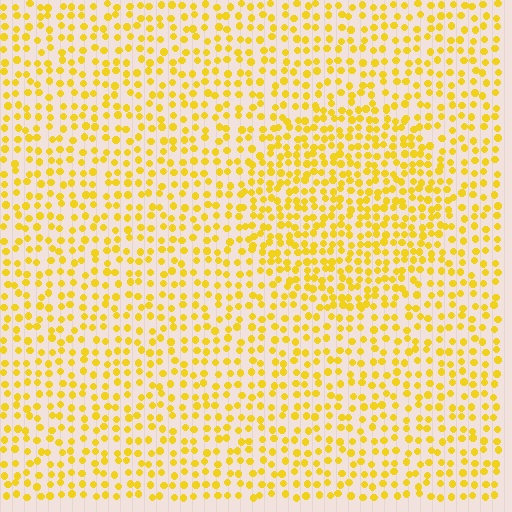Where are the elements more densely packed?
The elements are more densely packed inside the circle boundary.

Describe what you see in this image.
The image contains small yellow elements arranged at two different densities. A circle-shaped region is visible where the elements are more densely packed than the surrounding area.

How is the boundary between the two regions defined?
The boundary is defined by a change in element density (approximately 1.6x ratio). All elements are the same color, size, and shape.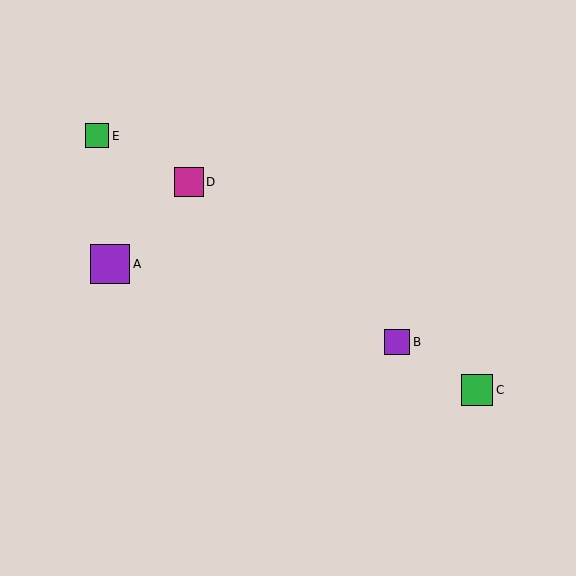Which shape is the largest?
The purple square (labeled A) is the largest.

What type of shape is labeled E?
Shape E is a green square.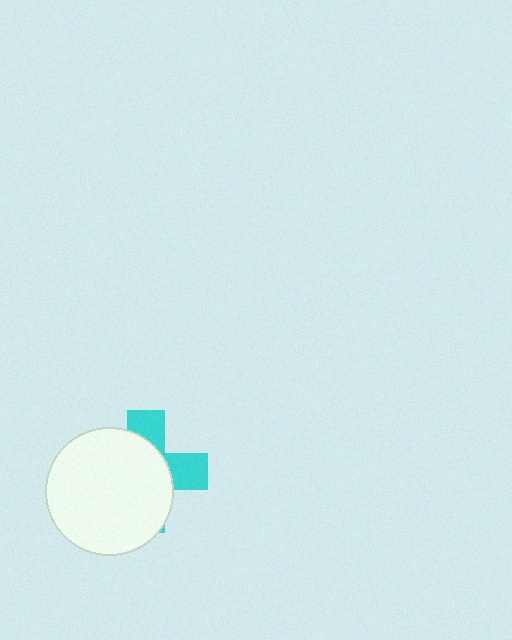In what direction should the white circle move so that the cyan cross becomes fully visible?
The white circle should move left. That is the shortest direction to clear the overlap and leave the cyan cross fully visible.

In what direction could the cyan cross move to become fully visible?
The cyan cross could move right. That would shift it out from behind the white circle entirely.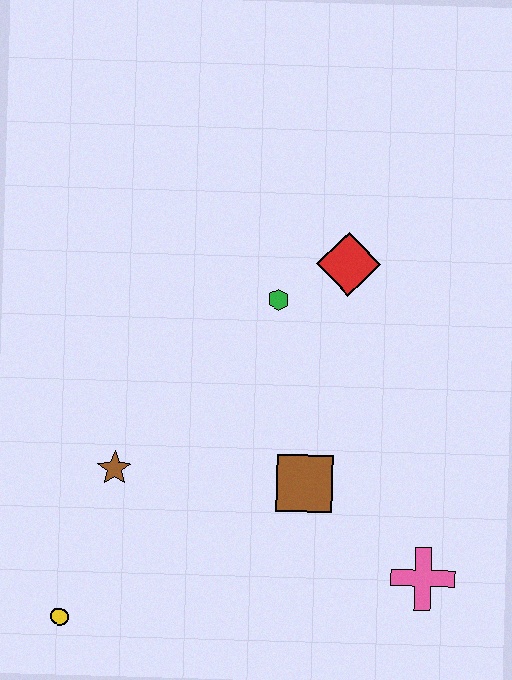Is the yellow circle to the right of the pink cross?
No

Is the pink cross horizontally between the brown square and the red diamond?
No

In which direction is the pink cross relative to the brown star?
The pink cross is to the right of the brown star.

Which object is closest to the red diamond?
The green hexagon is closest to the red diamond.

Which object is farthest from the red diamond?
The yellow circle is farthest from the red diamond.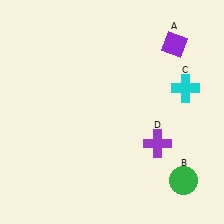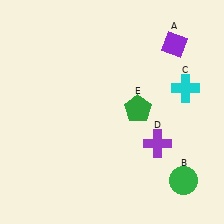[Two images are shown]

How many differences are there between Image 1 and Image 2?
There is 1 difference between the two images.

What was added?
A green pentagon (E) was added in Image 2.